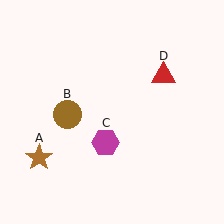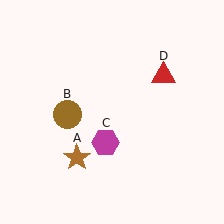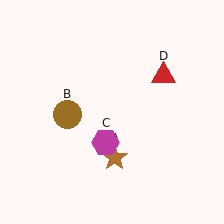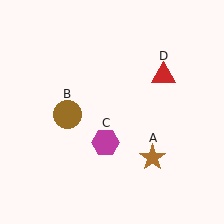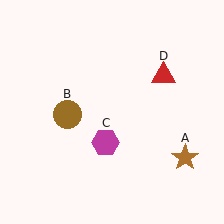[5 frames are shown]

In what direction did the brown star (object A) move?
The brown star (object A) moved right.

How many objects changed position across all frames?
1 object changed position: brown star (object A).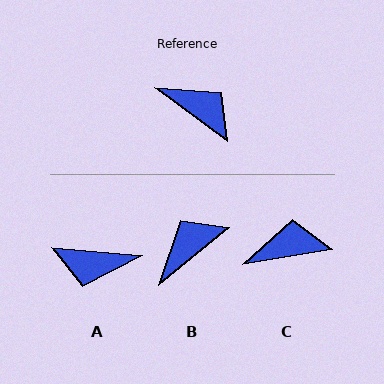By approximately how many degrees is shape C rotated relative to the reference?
Approximately 46 degrees counter-clockwise.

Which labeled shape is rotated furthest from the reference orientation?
A, about 148 degrees away.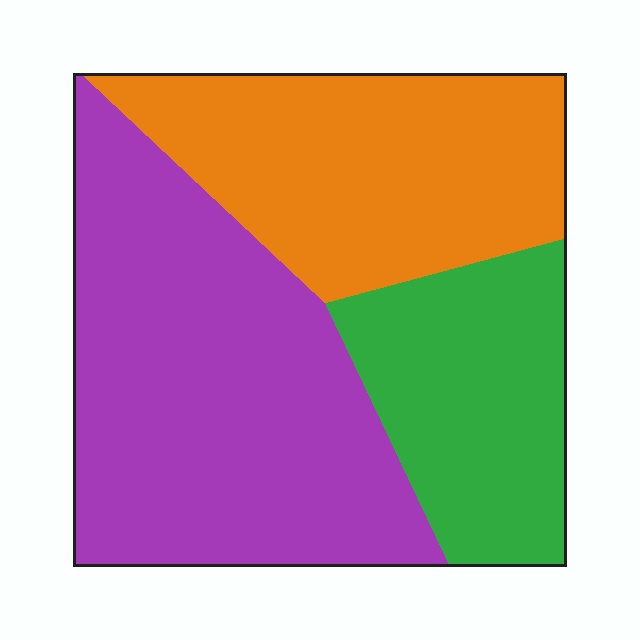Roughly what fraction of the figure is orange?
Orange takes up about one third (1/3) of the figure.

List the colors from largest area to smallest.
From largest to smallest: purple, orange, green.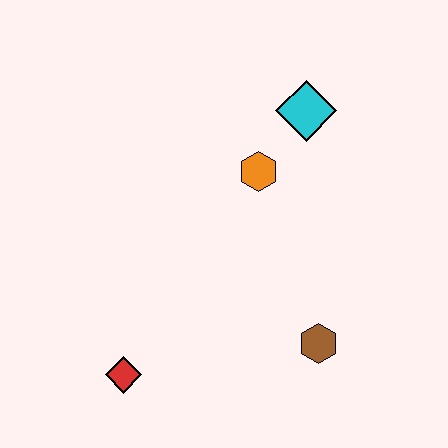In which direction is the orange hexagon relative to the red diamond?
The orange hexagon is above the red diamond.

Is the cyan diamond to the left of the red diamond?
No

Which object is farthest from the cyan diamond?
The red diamond is farthest from the cyan diamond.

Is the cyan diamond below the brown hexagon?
No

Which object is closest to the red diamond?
The brown hexagon is closest to the red diamond.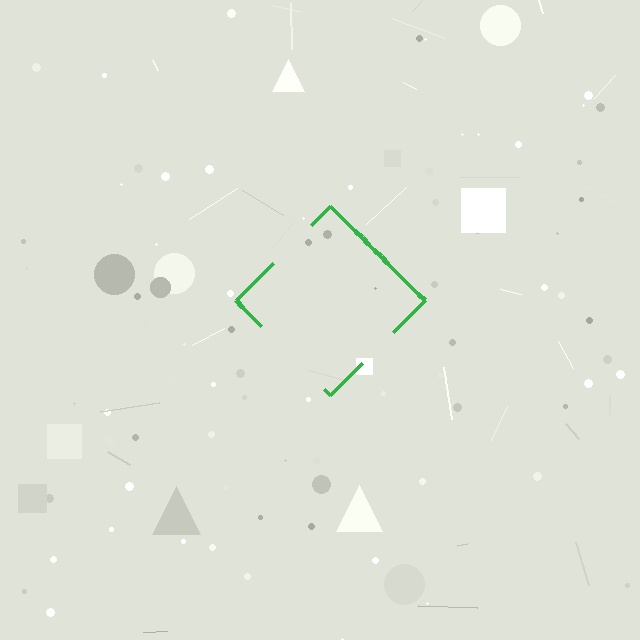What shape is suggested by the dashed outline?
The dashed outline suggests a diamond.